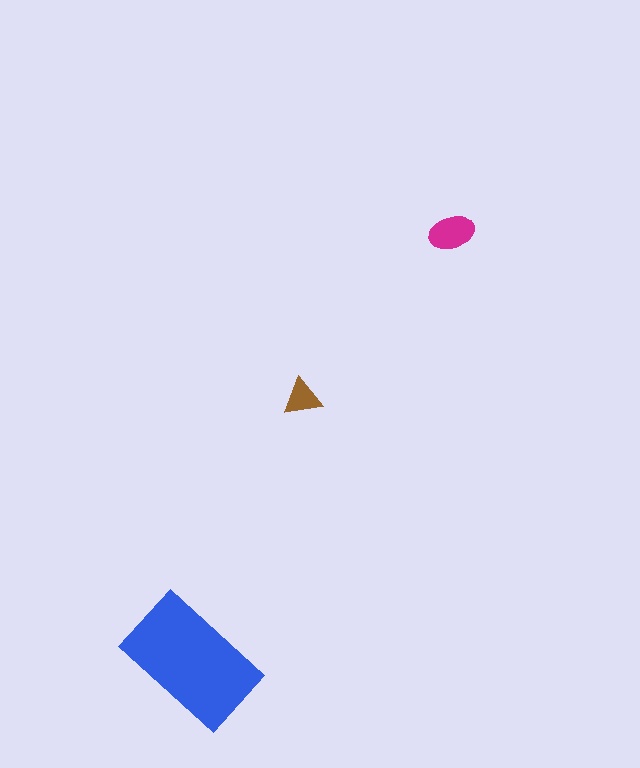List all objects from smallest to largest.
The brown triangle, the magenta ellipse, the blue rectangle.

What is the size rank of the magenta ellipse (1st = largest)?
2nd.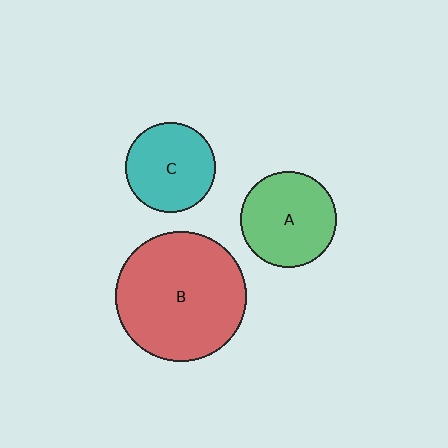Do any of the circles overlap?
No, none of the circles overlap.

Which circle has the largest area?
Circle B (red).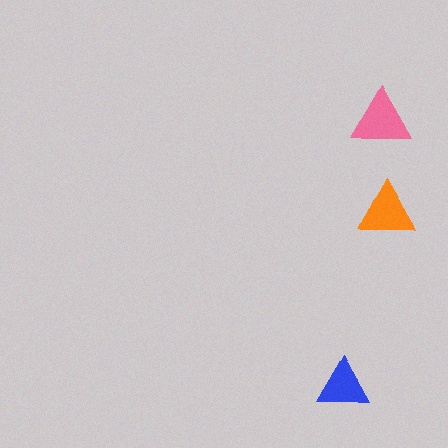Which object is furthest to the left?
The blue triangle is leftmost.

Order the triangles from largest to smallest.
the pink one, the orange one, the blue one.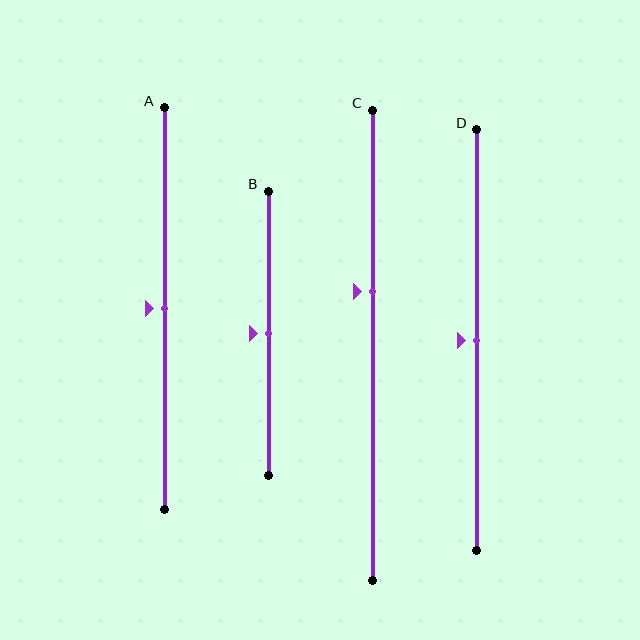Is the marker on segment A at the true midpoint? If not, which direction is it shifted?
Yes, the marker on segment A is at the true midpoint.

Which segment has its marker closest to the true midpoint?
Segment A has its marker closest to the true midpoint.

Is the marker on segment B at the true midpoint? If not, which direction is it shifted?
Yes, the marker on segment B is at the true midpoint.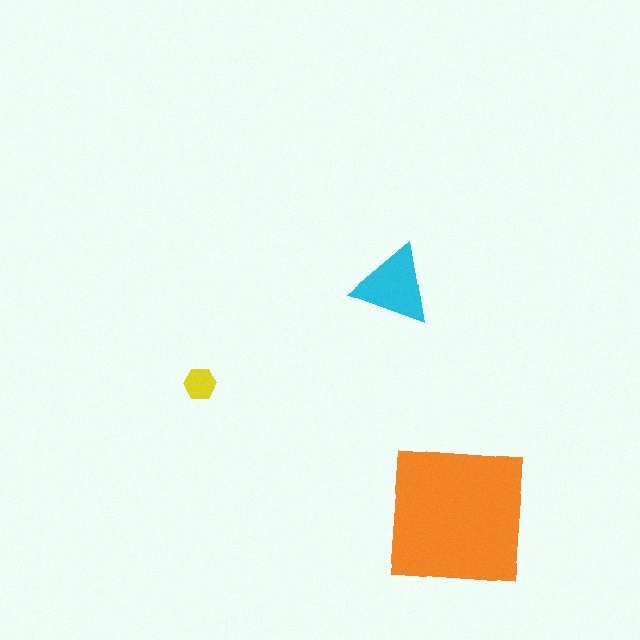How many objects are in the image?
There are 3 objects in the image.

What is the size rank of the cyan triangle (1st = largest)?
2nd.